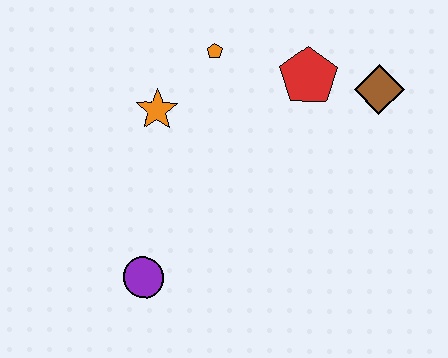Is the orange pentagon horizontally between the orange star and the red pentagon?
Yes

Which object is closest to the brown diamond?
The red pentagon is closest to the brown diamond.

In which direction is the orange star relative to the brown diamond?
The orange star is to the left of the brown diamond.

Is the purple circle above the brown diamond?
No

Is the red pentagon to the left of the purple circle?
No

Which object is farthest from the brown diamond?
The purple circle is farthest from the brown diamond.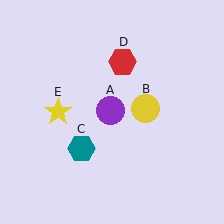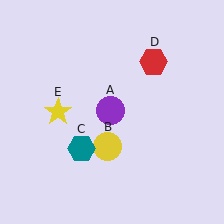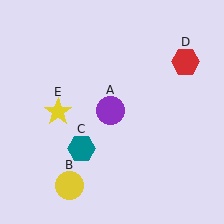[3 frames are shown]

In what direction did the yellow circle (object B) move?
The yellow circle (object B) moved down and to the left.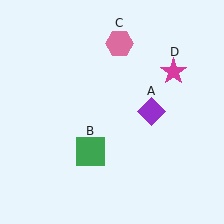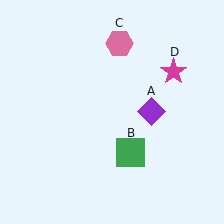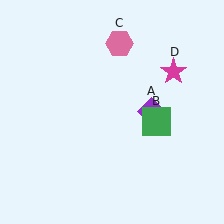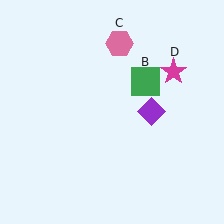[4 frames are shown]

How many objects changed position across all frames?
1 object changed position: green square (object B).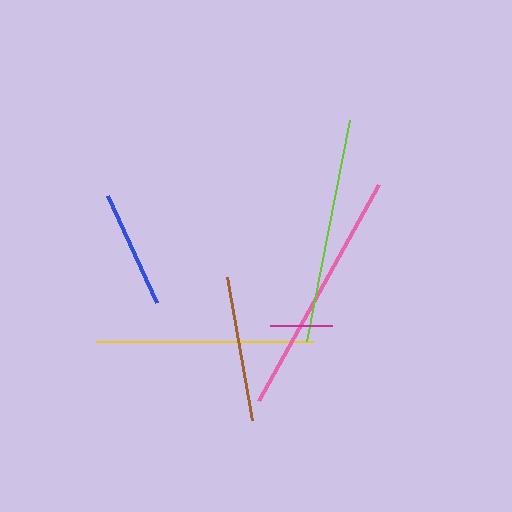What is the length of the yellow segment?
The yellow segment is approximately 217 pixels long.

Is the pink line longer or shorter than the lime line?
The pink line is longer than the lime line.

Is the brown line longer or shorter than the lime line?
The lime line is longer than the brown line.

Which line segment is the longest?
The pink line is the longest at approximately 247 pixels.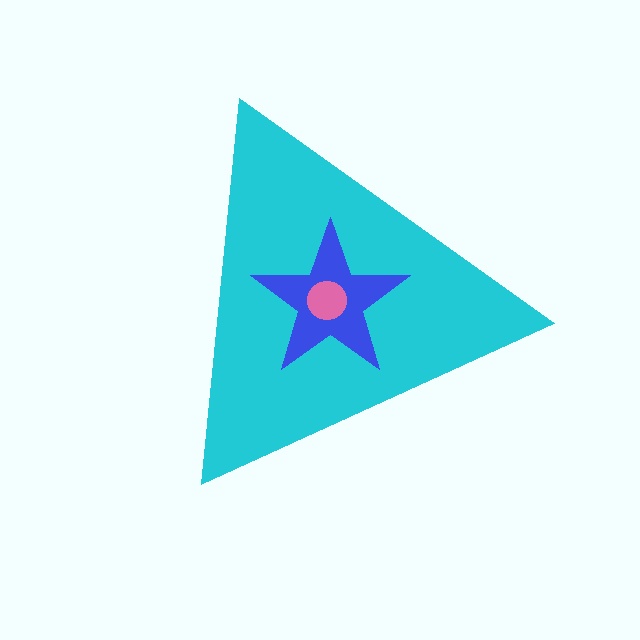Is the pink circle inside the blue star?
Yes.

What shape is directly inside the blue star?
The pink circle.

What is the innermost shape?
The pink circle.